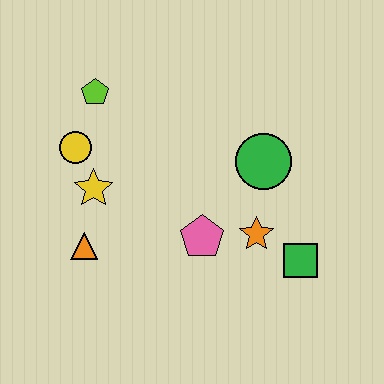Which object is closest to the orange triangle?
The yellow star is closest to the orange triangle.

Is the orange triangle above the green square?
Yes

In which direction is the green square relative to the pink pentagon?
The green square is to the right of the pink pentagon.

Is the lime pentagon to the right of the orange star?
No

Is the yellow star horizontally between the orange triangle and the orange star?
Yes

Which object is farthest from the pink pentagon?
The lime pentagon is farthest from the pink pentagon.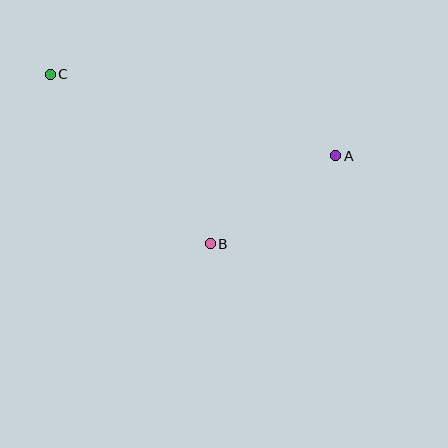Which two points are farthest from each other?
Points A and C are farthest from each other.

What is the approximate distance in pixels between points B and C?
The distance between B and C is approximately 233 pixels.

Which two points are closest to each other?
Points A and B are closest to each other.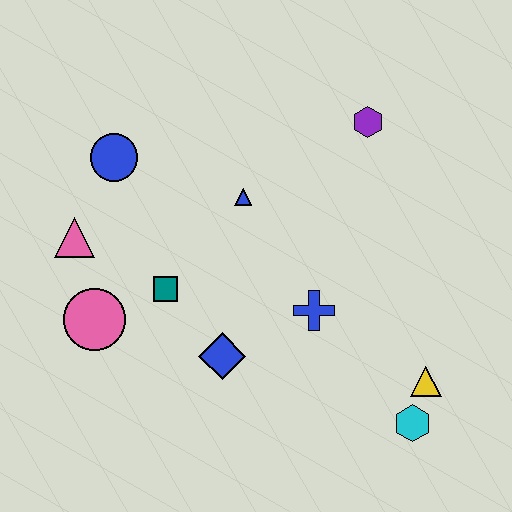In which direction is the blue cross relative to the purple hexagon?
The blue cross is below the purple hexagon.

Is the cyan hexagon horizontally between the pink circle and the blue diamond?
No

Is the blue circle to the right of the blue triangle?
No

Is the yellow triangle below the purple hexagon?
Yes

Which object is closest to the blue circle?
The pink triangle is closest to the blue circle.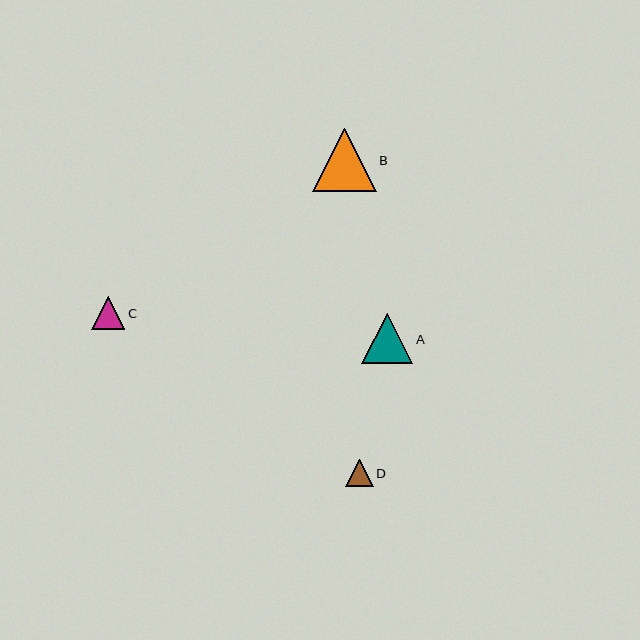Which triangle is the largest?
Triangle B is the largest with a size of approximately 64 pixels.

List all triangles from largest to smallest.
From largest to smallest: B, A, C, D.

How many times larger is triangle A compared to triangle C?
Triangle A is approximately 1.5 times the size of triangle C.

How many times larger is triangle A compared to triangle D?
Triangle A is approximately 1.8 times the size of triangle D.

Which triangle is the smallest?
Triangle D is the smallest with a size of approximately 28 pixels.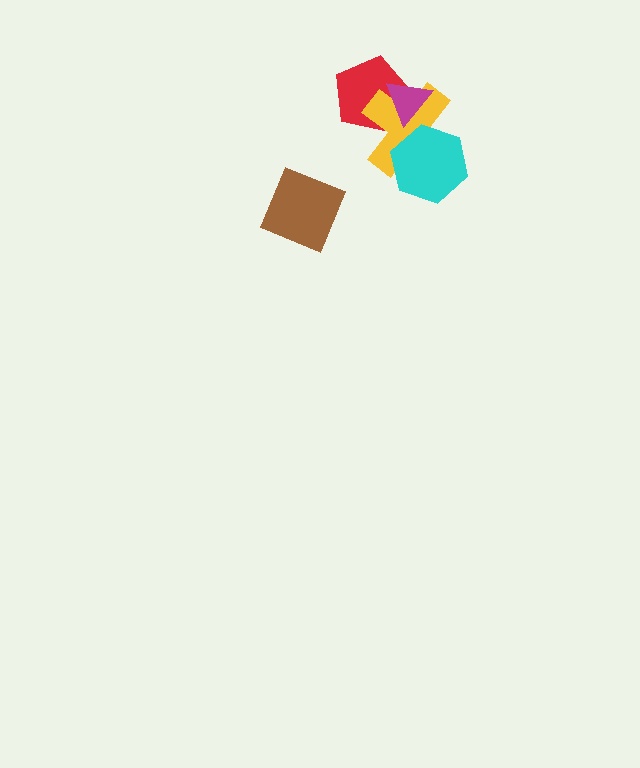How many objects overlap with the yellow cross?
3 objects overlap with the yellow cross.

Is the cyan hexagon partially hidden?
No, no other shape covers it.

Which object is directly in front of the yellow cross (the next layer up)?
The magenta triangle is directly in front of the yellow cross.